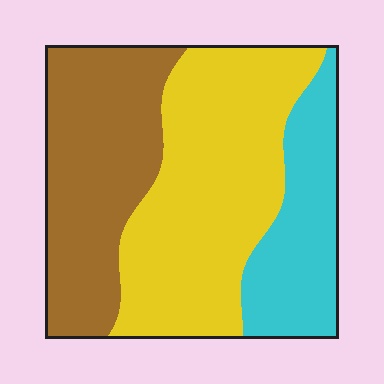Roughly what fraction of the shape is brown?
Brown covers roughly 35% of the shape.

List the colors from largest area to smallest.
From largest to smallest: yellow, brown, cyan.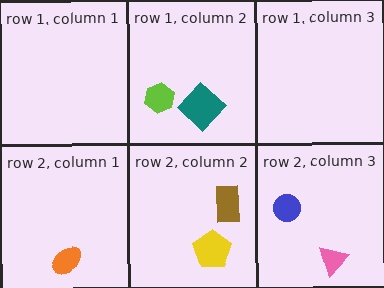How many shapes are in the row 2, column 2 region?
2.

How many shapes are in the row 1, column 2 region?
2.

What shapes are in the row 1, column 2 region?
The lime hexagon, the teal diamond.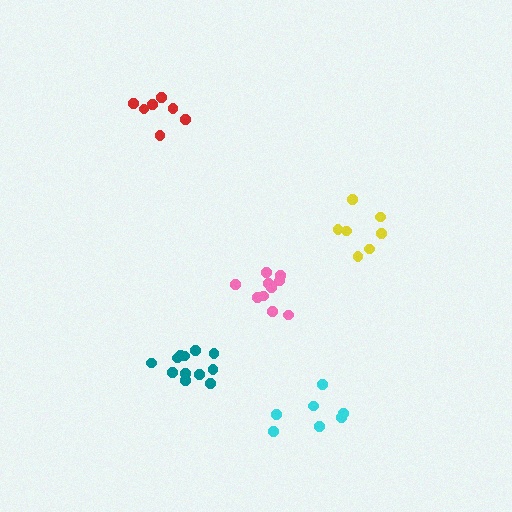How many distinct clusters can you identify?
There are 5 distinct clusters.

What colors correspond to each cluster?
The clusters are colored: red, teal, cyan, yellow, pink.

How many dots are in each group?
Group 1: 7 dots, Group 2: 12 dots, Group 3: 7 dots, Group 4: 7 dots, Group 5: 10 dots (43 total).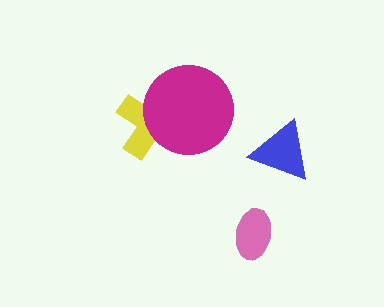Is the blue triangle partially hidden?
No, no other shape covers it.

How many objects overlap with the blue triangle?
0 objects overlap with the blue triangle.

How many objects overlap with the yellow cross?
1 object overlaps with the yellow cross.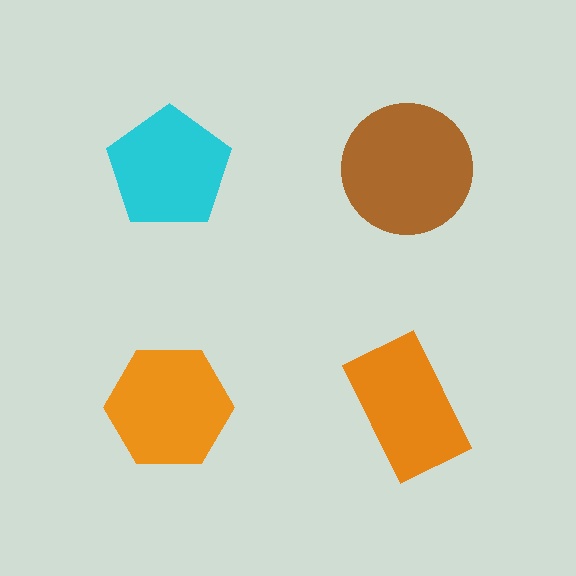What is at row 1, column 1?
A cyan pentagon.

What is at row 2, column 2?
An orange rectangle.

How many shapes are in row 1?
2 shapes.